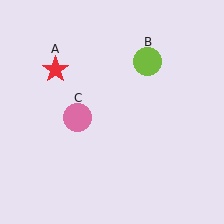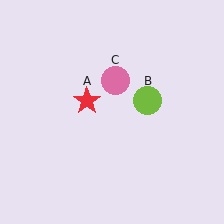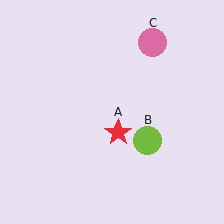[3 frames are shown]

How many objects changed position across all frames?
3 objects changed position: red star (object A), lime circle (object B), pink circle (object C).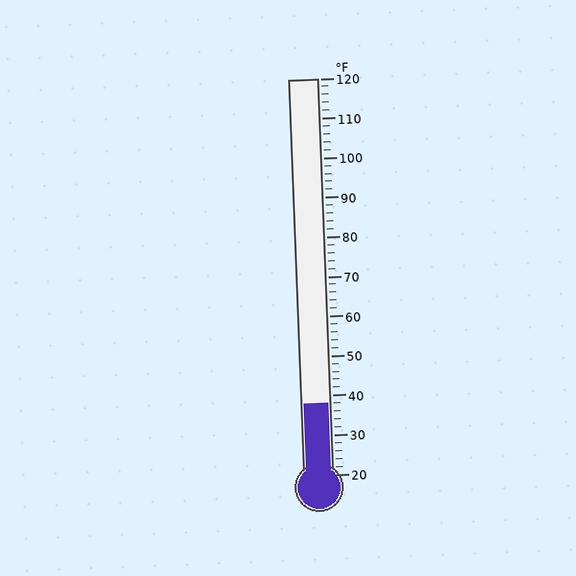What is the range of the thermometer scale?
The thermometer scale ranges from 20°F to 120°F.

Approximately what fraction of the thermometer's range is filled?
The thermometer is filled to approximately 20% of its range.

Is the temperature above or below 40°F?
The temperature is below 40°F.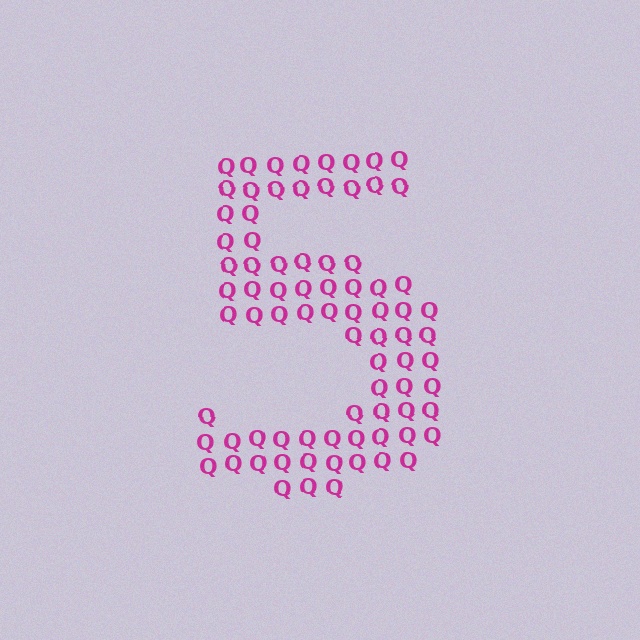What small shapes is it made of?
It is made of small letter Q's.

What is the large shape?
The large shape is the digit 5.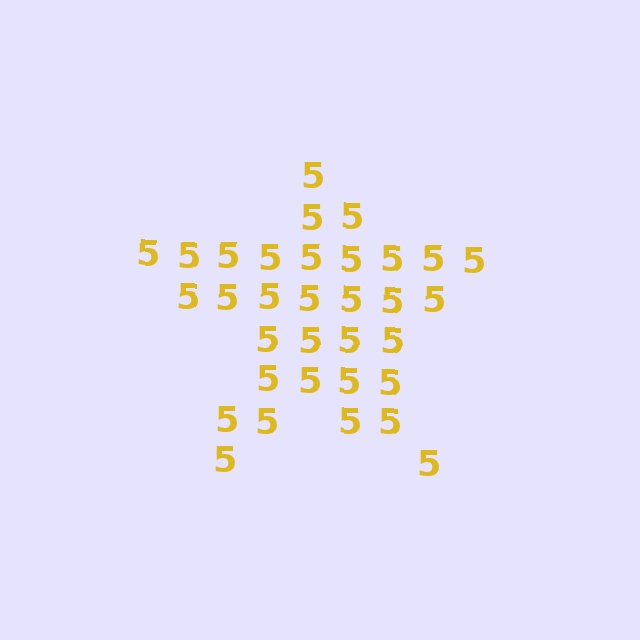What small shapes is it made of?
It is made of small digit 5's.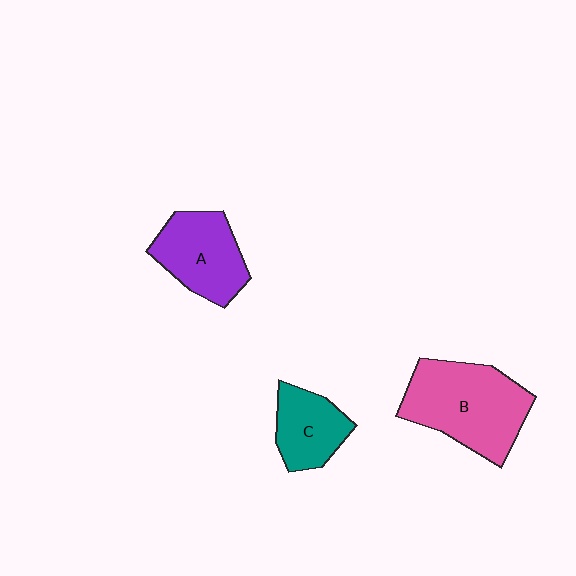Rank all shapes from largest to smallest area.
From largest to smallest: B (pink), A (purple), C (teal).